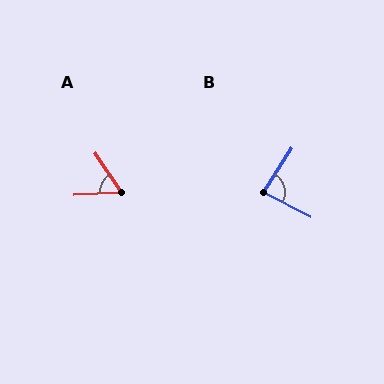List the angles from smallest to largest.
A (59°), B (85°).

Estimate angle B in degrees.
Approximately 85 degrees.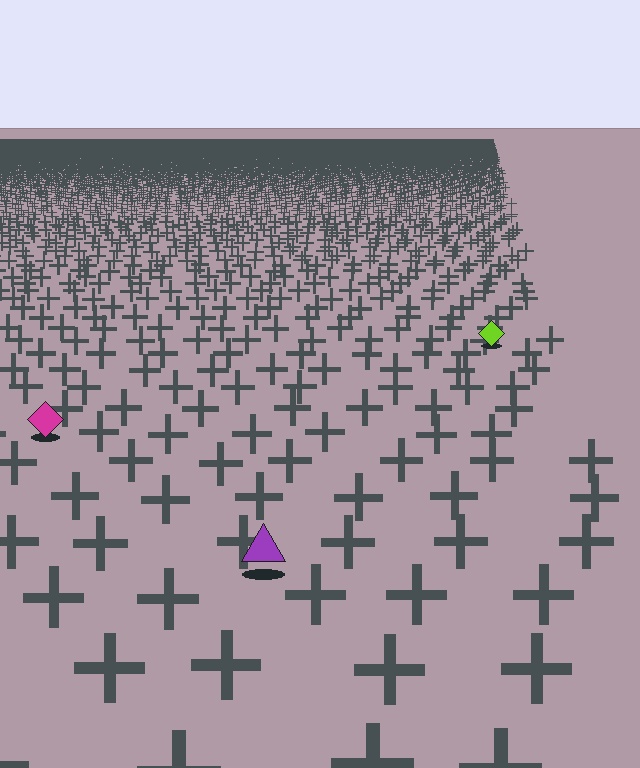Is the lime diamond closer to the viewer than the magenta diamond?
No. The magenta diamond is closer — you can tell from the texture gradient: the ground texture is coarser near it.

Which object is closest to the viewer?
The purple triangle is closest. The texture marks near it are larger and more spread out.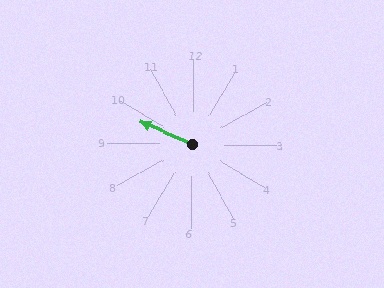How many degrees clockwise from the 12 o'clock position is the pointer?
Approximately 292 degrees.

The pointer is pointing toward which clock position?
Roughly 10 o'clock.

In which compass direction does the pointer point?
West.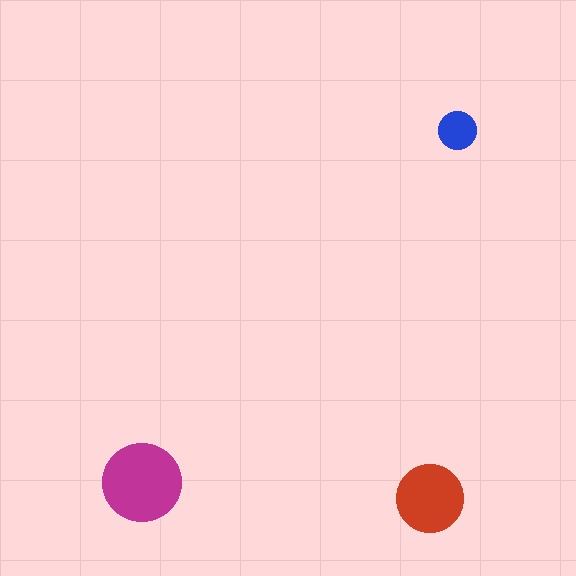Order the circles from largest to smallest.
the magenta one, the red one, the blue one.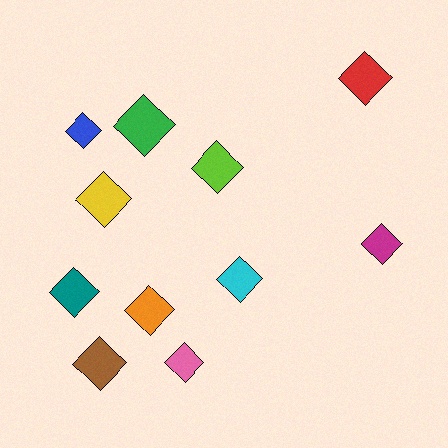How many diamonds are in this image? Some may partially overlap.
There are 11 diamonds.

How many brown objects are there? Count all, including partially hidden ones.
There is 1 brown object.